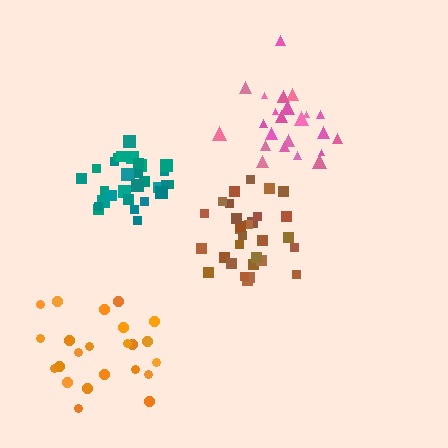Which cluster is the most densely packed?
Teal.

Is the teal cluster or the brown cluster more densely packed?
Teal.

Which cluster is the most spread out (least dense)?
Orange.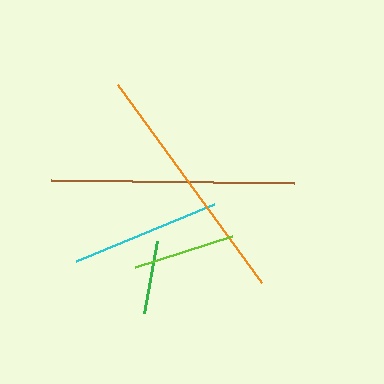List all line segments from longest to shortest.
From longest to shortest: orange, brown, cyan, lime, green.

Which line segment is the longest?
The orange line is the longest at approximately 245 pixels.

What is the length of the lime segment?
The lime segment is approximately 102 pixels long.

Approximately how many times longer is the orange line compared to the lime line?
The orange line is approximately 2.4 times the length of the lime line.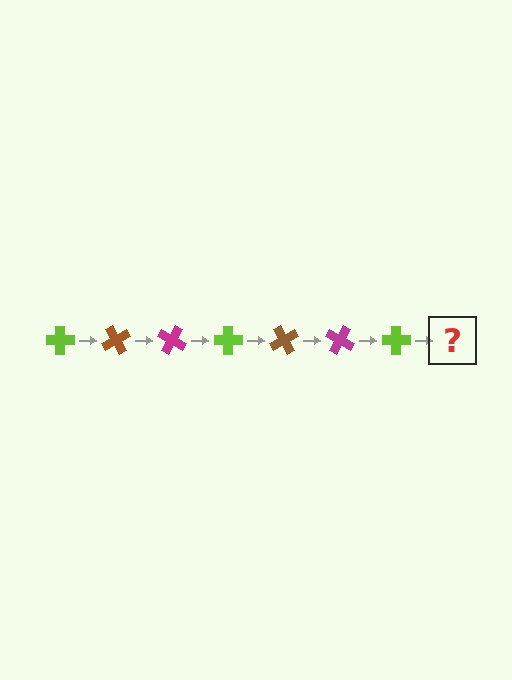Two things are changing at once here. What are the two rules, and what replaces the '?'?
The two rules are that it rotates 60 degrees each step and the color cycles through lime, brown, and magenta. The '?' should be a brown cross, rotated 420 degrees from the start.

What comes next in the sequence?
The next element should be a brown cross, rotated 420 degrees from the start.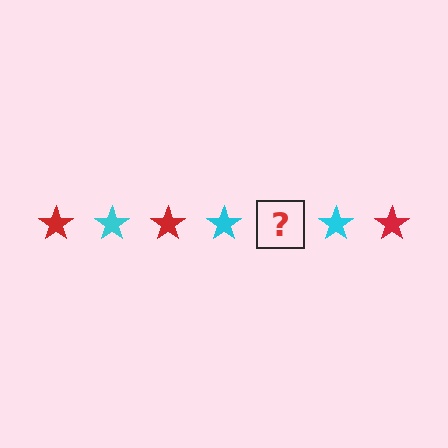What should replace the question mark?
The question mark should be replaced with a red star.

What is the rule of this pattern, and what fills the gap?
The rule is that the pattern cycles through red, cyan stars. The gap should be filled with a red star.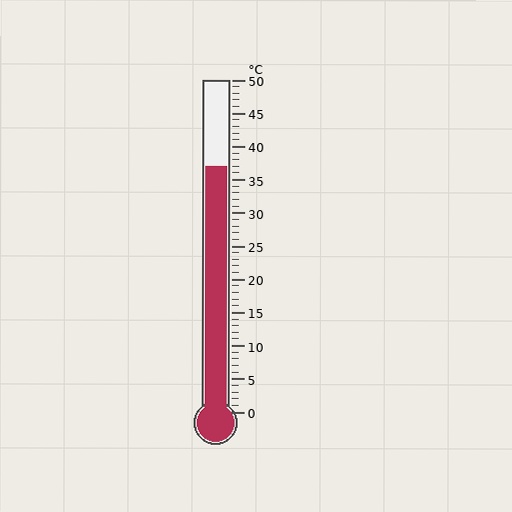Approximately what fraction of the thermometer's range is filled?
The thermometer is filled to approximately 75% of its range.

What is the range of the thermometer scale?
The thermometer scale ranges from 0°C to 50°C.